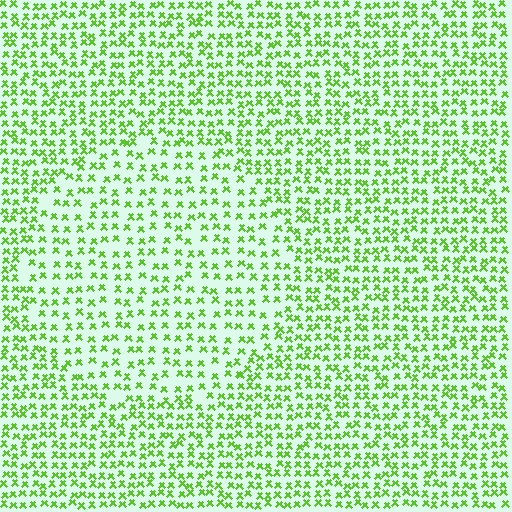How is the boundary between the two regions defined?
The boundary is defined by a change in element density (approximately 1.6x ratio). All elements are the same color, size, and shape.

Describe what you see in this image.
The image contains small lime elements arranged at two different densities. A circle-shaped region is visible where the elements are less densely packed than the surrounding area.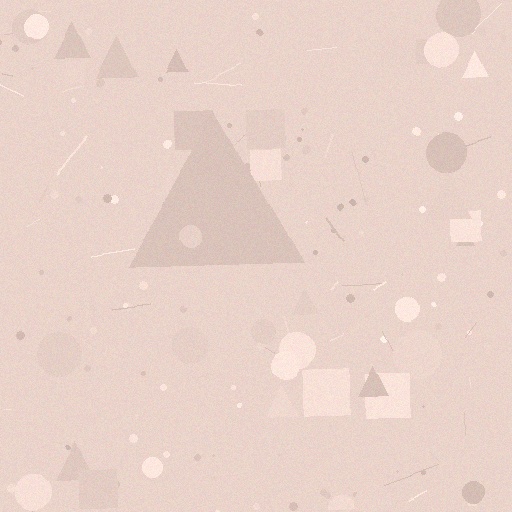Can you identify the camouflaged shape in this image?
The camouflaged shape is a triangle.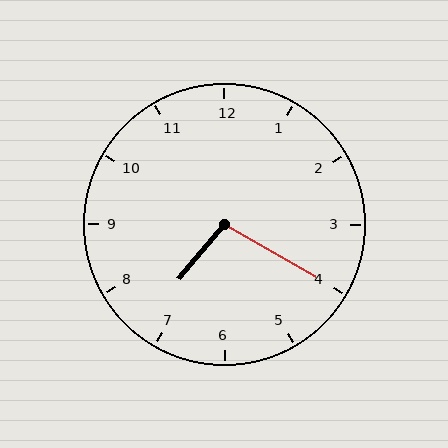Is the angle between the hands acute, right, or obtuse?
It is obtuse.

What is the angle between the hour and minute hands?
Approximately 100 degrees.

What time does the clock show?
7:20.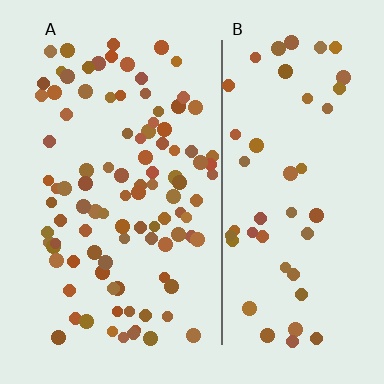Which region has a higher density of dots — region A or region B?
A (the left).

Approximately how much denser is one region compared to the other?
Approximately 2.0× — region A over region B.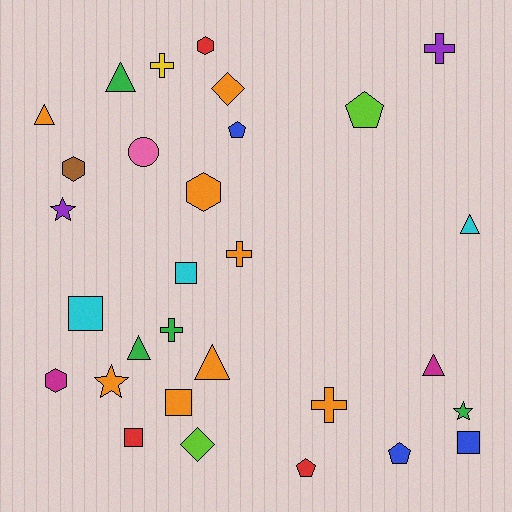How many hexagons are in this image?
There are 4 hexagons.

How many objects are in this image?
There are 30 objects.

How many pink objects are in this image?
There is 1 pink object.